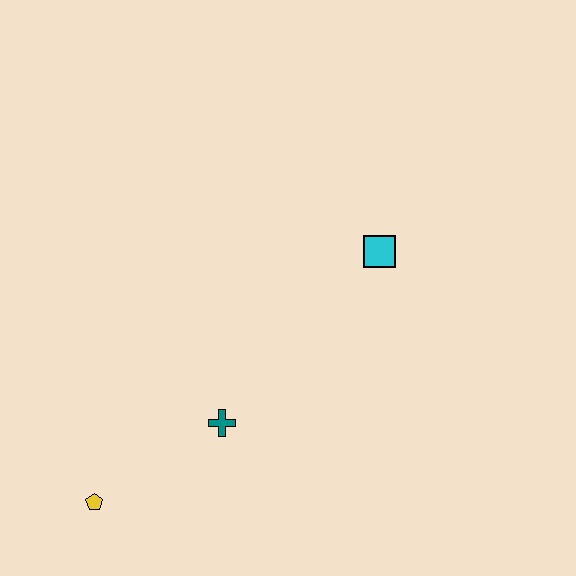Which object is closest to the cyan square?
The teal cross is closest to the cyan square.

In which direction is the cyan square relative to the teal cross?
The cyan square is above the teal cross.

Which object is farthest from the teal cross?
The cyan square is farthest from the teal cross.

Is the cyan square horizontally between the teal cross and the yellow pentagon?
No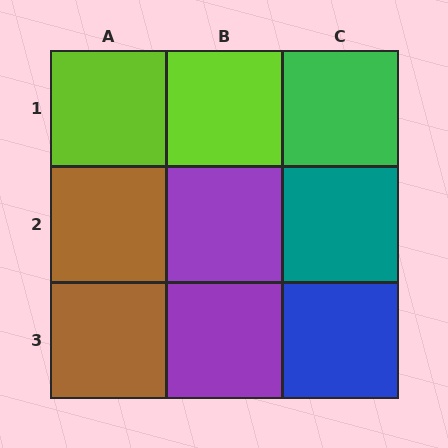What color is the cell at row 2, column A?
Brown.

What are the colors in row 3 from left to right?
Brown, purple, blue.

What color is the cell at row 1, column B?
Lime.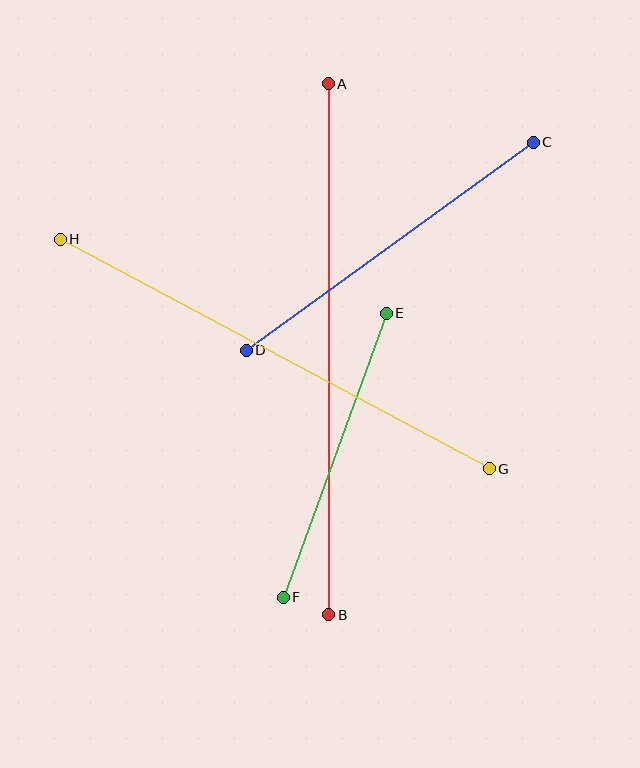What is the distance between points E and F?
The distance is approximately 302 pixels.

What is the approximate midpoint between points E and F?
The midpoint is at approximately (335, 455) pixels.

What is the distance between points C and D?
The distance is approximately 355 pixels.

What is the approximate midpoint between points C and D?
The midpoint is at approximately (390, 246) pixels.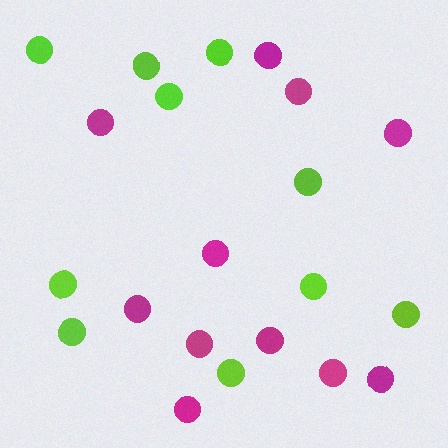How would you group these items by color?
There are 2 groups: one group of lime circles (10) and one group of magenta circles (11).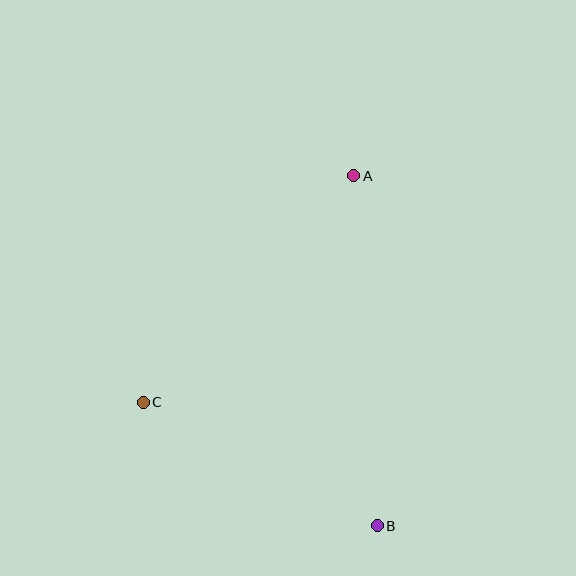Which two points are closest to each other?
Points B and C are closest to each other.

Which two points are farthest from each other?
Points A and B are farthest from each other.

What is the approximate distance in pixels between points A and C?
The distance between A and C is approximately 309 pixels.